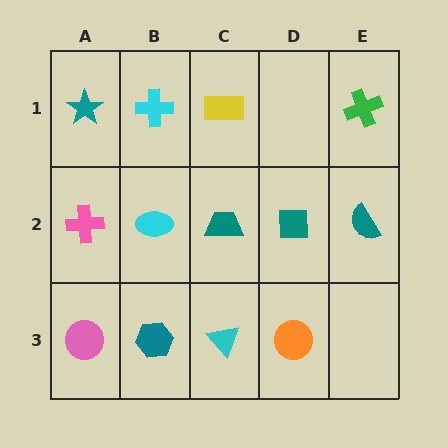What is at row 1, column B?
A cyan cross.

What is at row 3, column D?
An orange circle.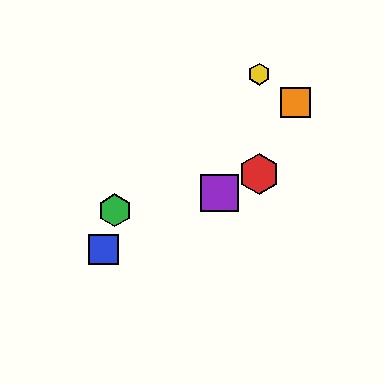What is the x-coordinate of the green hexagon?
The green hexagon is at x≈115.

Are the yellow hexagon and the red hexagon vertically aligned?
Yes, both are at x≈259.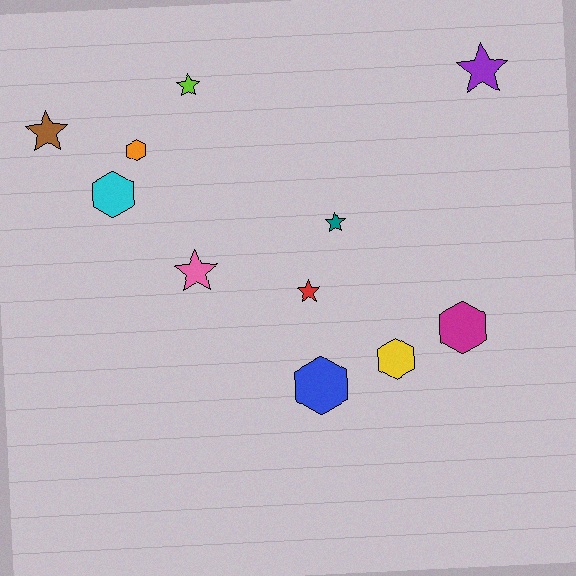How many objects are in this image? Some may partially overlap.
There are 11 objects.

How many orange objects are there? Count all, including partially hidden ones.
There is 1 orange object.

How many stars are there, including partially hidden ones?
There are 6 stars.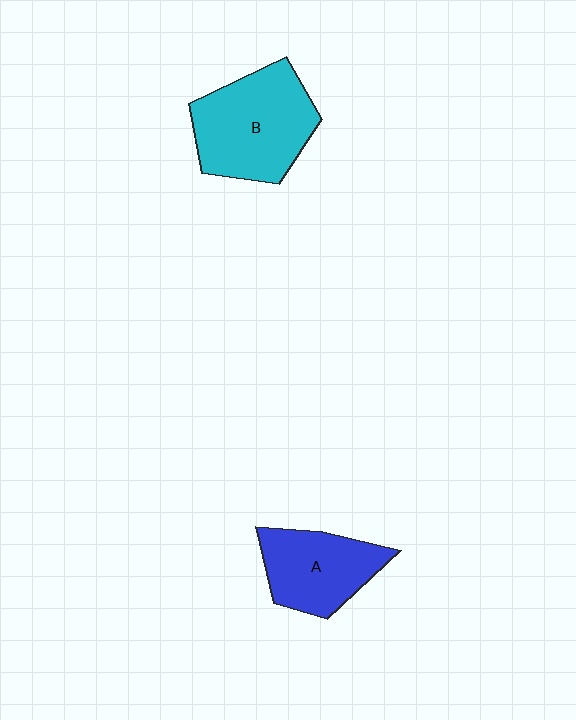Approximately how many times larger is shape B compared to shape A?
Approximately 1.4 times.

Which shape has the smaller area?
Shape A (blue).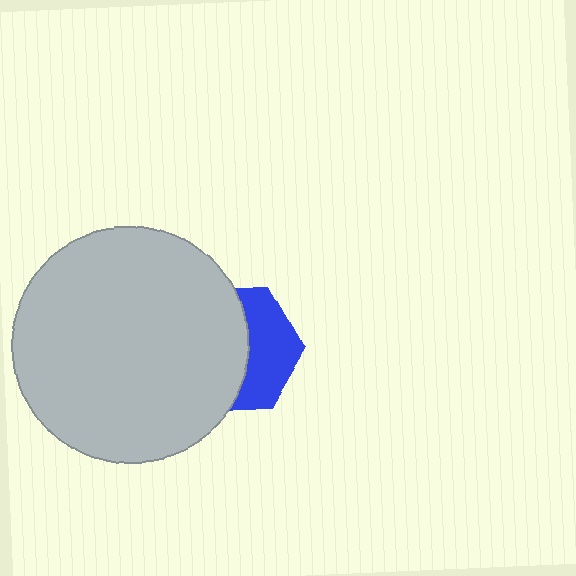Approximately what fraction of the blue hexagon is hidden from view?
Roughly 58% of the blue hexagon is hidden behind the light gray circle.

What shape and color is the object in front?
The object in front is a light gray circle.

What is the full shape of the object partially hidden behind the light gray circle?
The partially hidden object is a blue hexagon.